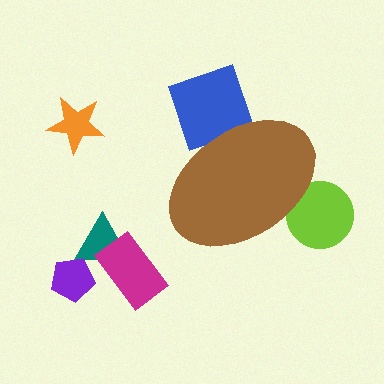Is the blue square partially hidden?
Yes, the blue square is partially hidden behind the brown ellipse.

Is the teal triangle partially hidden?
No, the teal triangle is fully visible.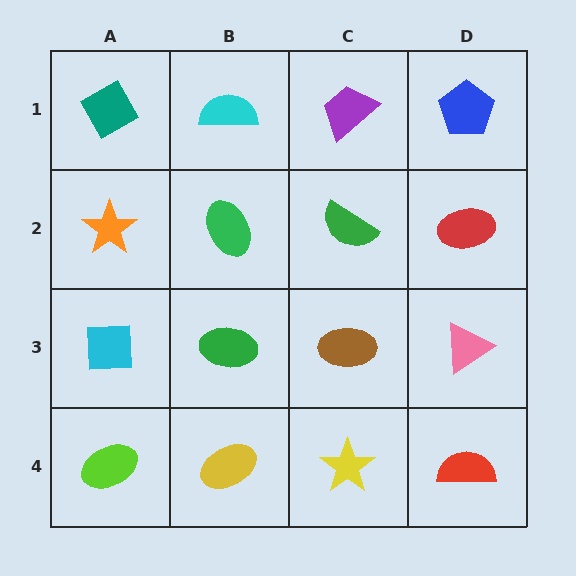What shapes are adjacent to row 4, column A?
A cyan square (row 3, column A), a yellow ellipse (row 4, column B).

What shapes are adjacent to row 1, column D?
A red ellipse (row 2, column D), a purple trapezoid (row 1, column C).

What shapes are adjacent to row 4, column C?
A brown ellipse (row 3, column C), a yellow ellipse (row 4, column B), a red semicircle (row 4, column D).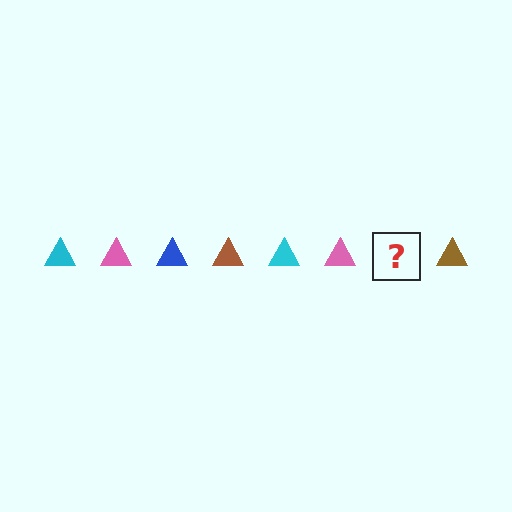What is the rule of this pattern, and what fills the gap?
The rule is that the pattern cycles through cyan, pink, blue, brown triangles. The gap should be filled with a blue triangle.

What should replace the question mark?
The question mark should be replaced with a blue triangle.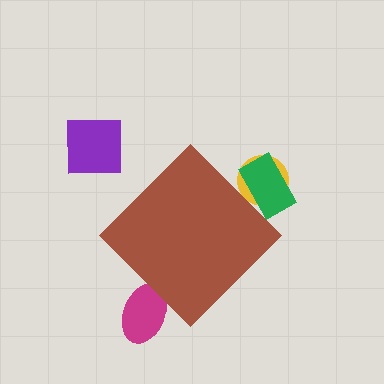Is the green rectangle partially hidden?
Yes, the green rectangle is partially hidden behind the brown diamond.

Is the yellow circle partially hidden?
Yes, the yellow circle is partially hidden behind the brown diamond.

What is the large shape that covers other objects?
A brown diamond.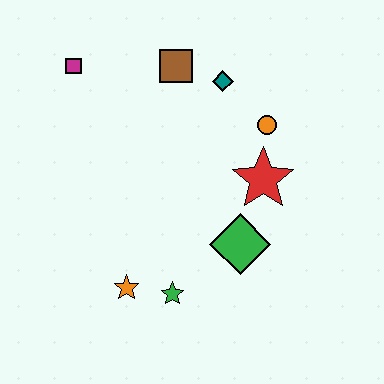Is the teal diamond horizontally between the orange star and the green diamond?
Yes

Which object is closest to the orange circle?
The red star is closest to the orange circle.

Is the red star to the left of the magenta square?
No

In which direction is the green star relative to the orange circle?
The green star is below the orange circle.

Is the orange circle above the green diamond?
Yes